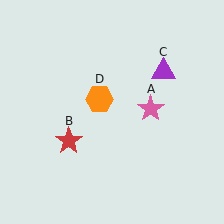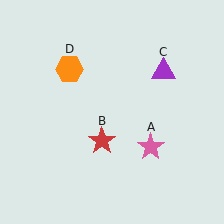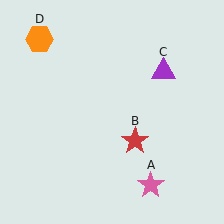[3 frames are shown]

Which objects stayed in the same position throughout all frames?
Purple triangle (object C) remained stationary.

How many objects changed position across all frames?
3 objects changed position: pink star (object A), red star (object B), orange hexagon (object D).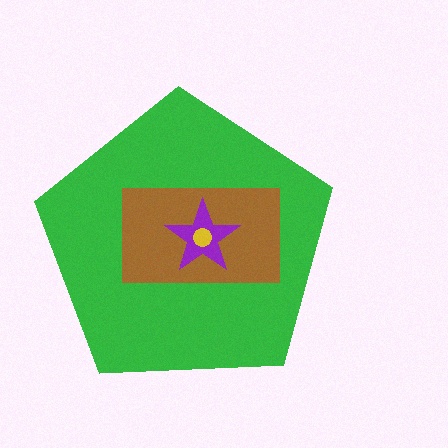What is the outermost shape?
The green pentagon.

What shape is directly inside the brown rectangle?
The purple star.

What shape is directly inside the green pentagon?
The brown rectangle.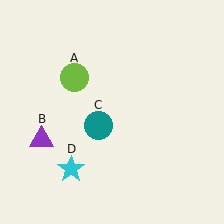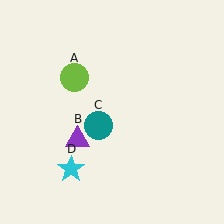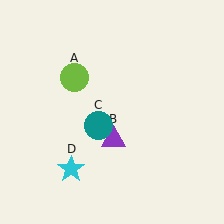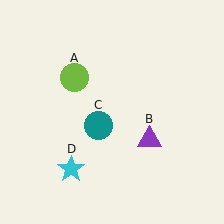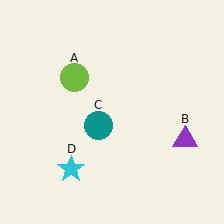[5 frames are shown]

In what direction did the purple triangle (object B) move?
The purple triangle (object B) moved right.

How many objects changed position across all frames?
1 object changed position: purple triangle (object B).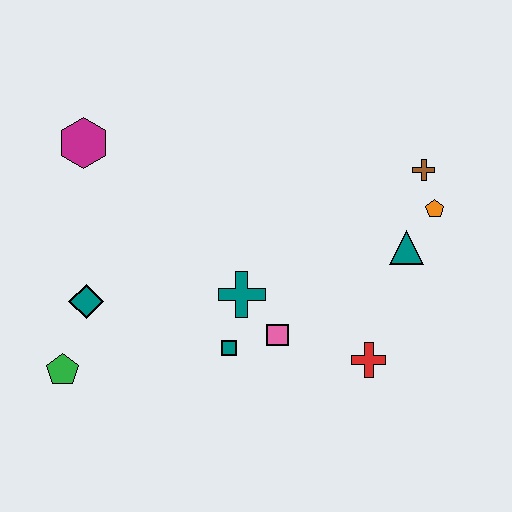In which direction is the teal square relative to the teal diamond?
The teal square is to the right of the teal diamond.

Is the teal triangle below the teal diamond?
No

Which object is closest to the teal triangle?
The orange pentagon is closest to the teal triangle.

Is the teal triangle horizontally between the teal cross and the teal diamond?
No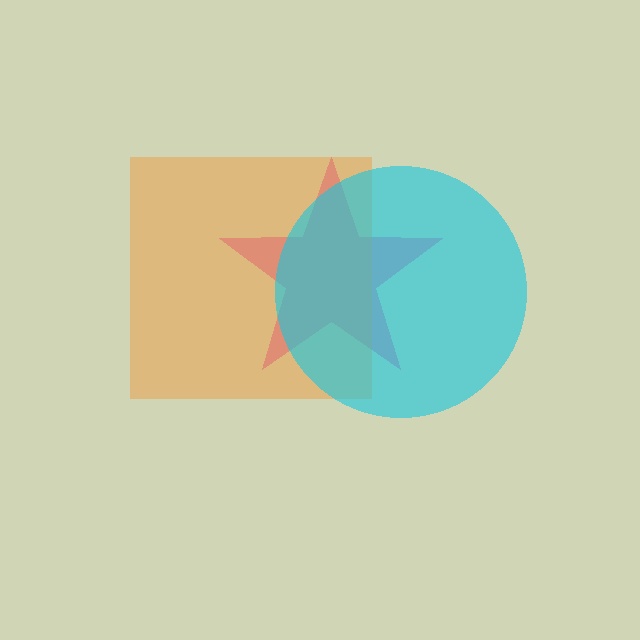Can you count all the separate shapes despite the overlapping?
Yes, there are 3 separate shapes.